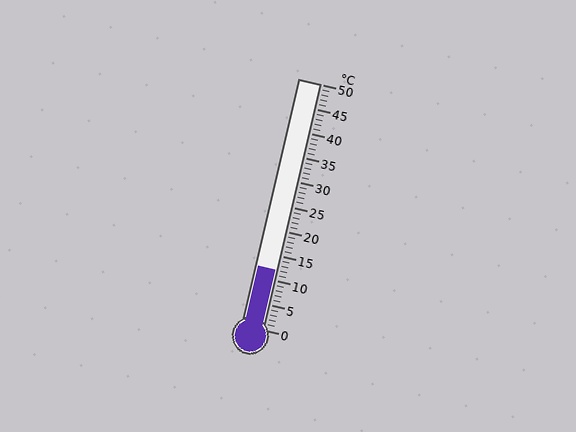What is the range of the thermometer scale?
The thermometer scale ranges from 0°C to 50°C.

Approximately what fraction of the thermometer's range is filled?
The thermometer is filled to approximately 25% of its range.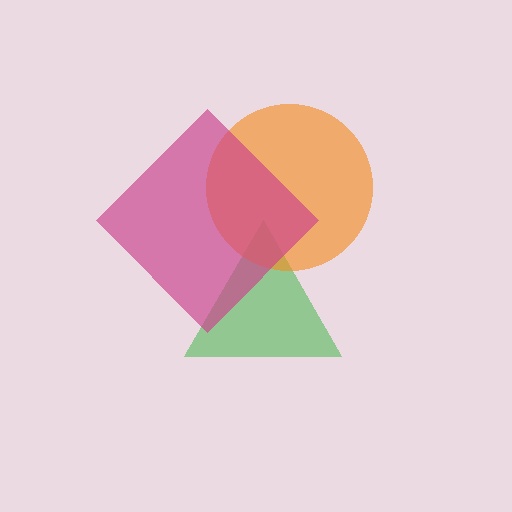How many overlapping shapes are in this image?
There are 3 overlapping shapes in the image.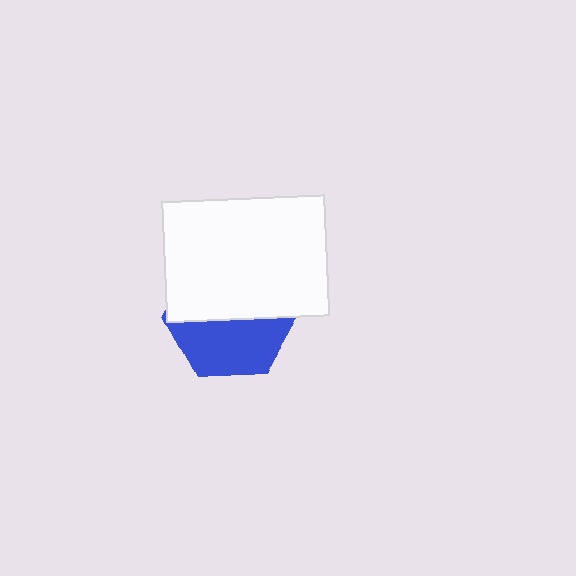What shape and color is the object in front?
The object in front is a white rectangle.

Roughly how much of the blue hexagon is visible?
About half of it is visible (roughly 46%).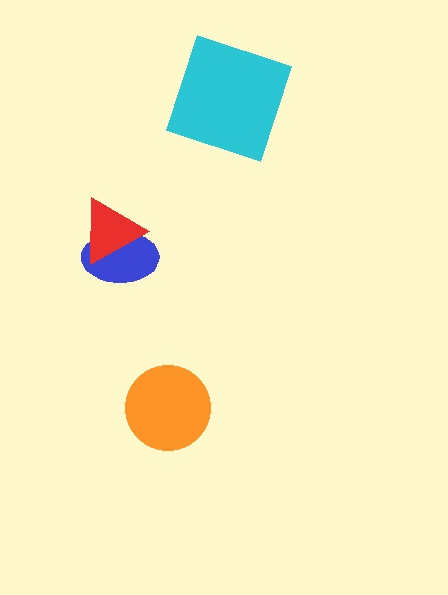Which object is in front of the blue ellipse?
The red triangle is in front of the blue ellipse.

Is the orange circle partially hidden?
No, no other shape covers it.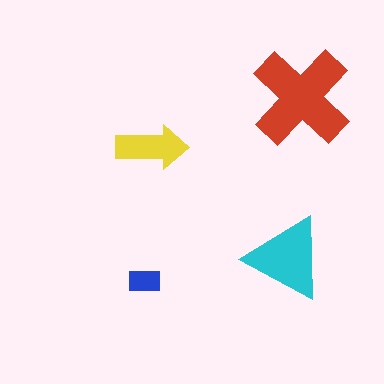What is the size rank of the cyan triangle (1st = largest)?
2nd.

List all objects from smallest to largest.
The blue rectangle, the yellow arrow, the cyan triangle, the red cross.